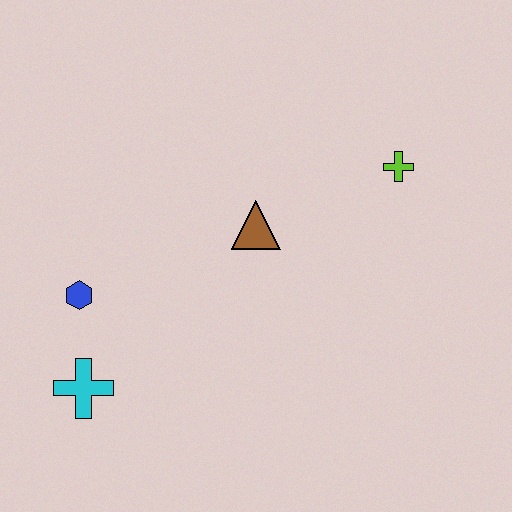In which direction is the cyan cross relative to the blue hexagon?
The cyan cross is below the blue hexagon.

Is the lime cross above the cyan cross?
Yes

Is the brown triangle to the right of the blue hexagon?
Yes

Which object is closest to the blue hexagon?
The cyan cross is closest to the blue hexagon.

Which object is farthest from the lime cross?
The cyan cross is farthest from the lime cross.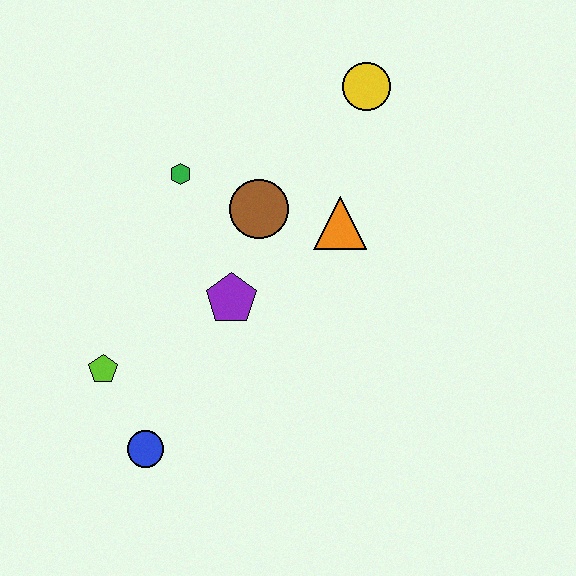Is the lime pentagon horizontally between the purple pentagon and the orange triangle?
No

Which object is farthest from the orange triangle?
The blue circle is farthest from the orange triangle.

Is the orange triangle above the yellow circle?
No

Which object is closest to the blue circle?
The lime pentagon is closest to the blue circle.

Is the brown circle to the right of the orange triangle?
No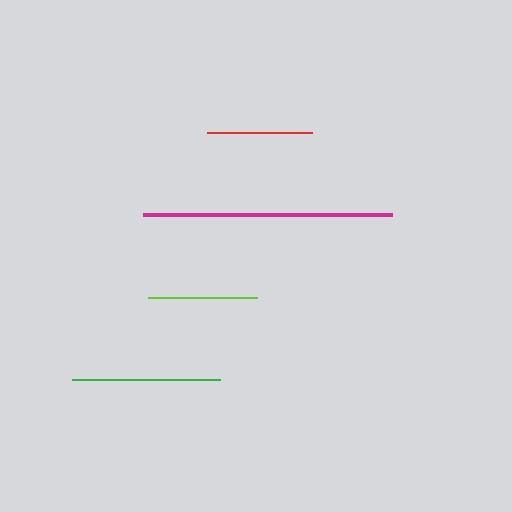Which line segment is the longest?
The magenta line is the longest at approximately 250 pixels.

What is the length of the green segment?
The green segment is approximately 148 pixels long.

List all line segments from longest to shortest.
From longest to shortest: magenta, green, lime, red.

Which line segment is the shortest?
The red line is the shortest at approximately 105 pixels.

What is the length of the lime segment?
The lime segment is approximately 108 pixels long.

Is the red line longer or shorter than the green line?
The green line is longer than the red line.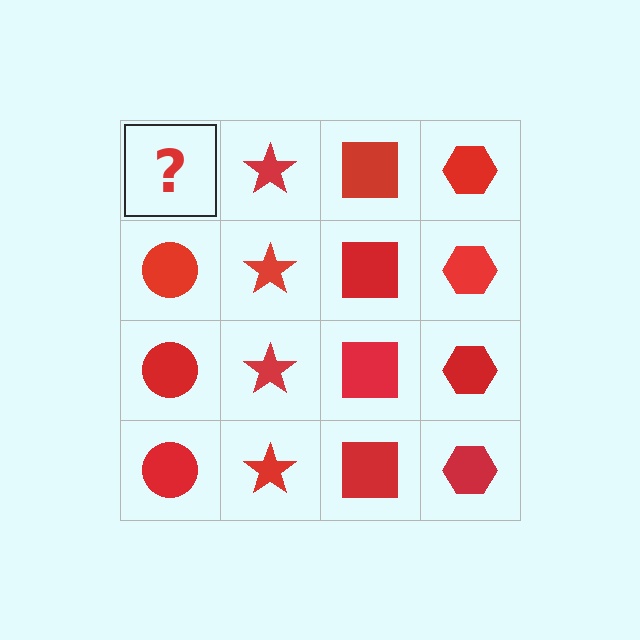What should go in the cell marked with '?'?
The missing cell should contain a red circle.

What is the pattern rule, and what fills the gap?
The rule is that each column has a consistent shape. The gap should be filled with a red circle.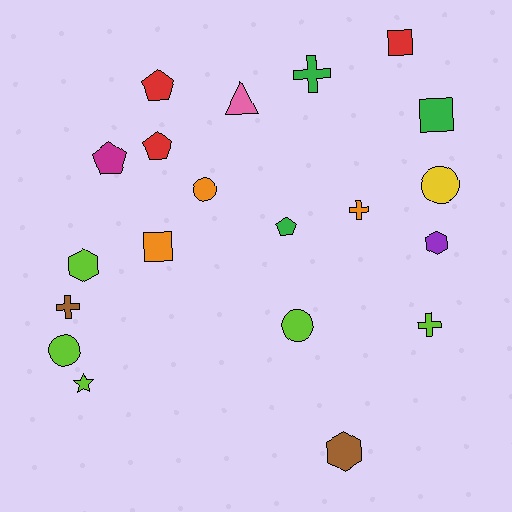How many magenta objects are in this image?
There is 1 magenta object.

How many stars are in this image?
There is 1 star.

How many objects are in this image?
There are 20 objects.